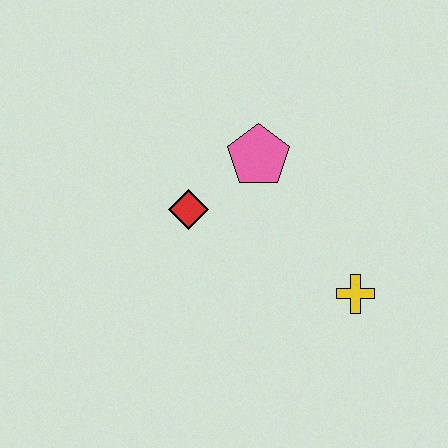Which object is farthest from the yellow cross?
The red diamond is farthest from the yellow cross.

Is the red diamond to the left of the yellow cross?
Yes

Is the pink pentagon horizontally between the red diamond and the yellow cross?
Yes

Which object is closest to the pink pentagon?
The red diamond is closest to the pink pentagon.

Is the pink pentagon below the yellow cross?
No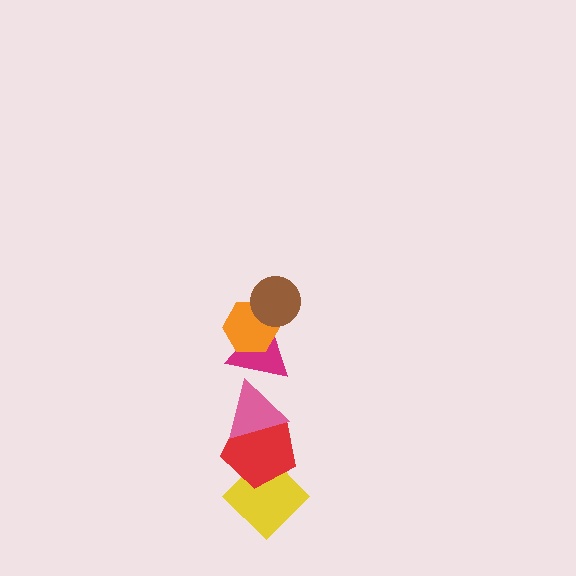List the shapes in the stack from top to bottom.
From top to bottom: the brown circle, the orange hexagon, the magenta triangle, the pink triangle, the red pentagon, the yellow diamond.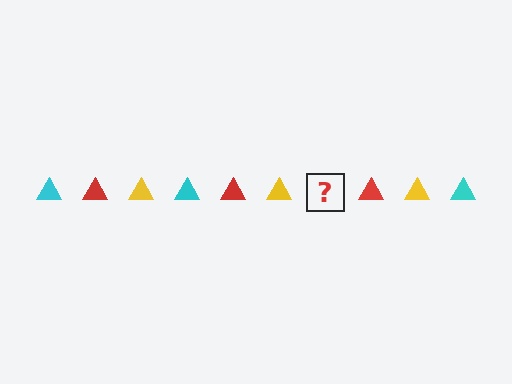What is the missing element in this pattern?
The missing element is a cyan triangle.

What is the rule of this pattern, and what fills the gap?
The rule is that the pattern cycles through cyan, red, yellow triangles. The gap should be filled with a cyan triangle.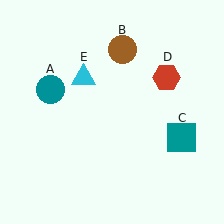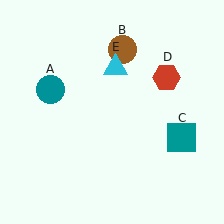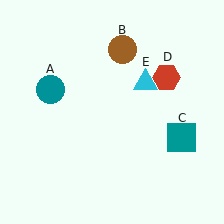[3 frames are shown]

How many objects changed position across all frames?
1 object changed position: cyan triangle (object E).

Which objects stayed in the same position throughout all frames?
Teal circle (object A) and brown circle (object B) and teal square (object C) and red hexagon (object D) remained stationary.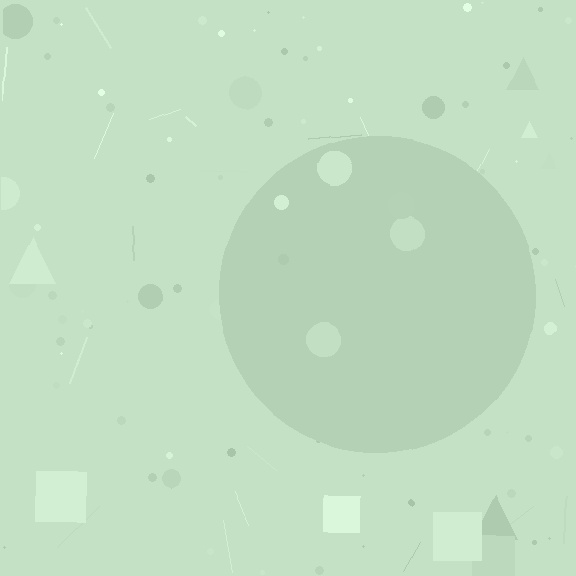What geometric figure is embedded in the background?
A circle is embedded in the background.